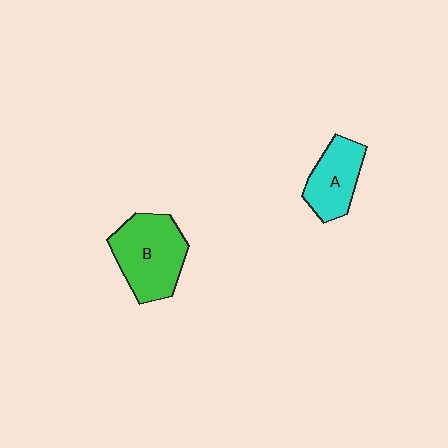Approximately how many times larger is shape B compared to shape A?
Approximately 1.5 times.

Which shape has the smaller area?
Shape A (cyan).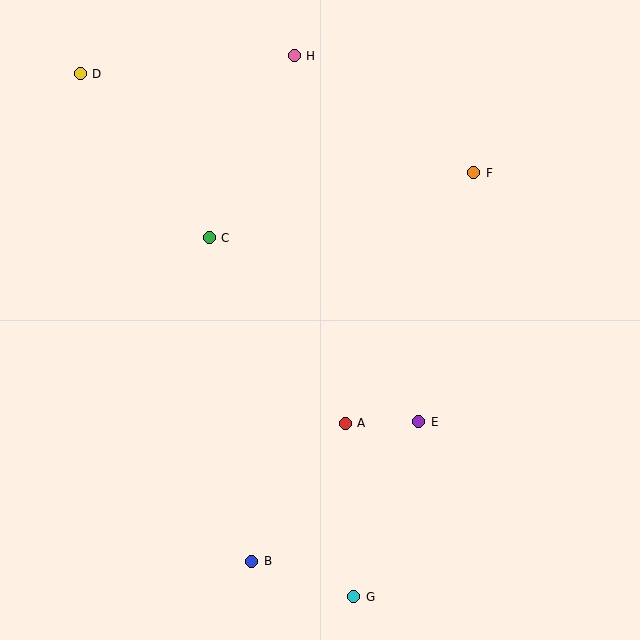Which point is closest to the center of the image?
Point A at (345, 423) is closest to the center.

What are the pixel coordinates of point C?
Point C is at (209, 238).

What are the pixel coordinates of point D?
Point D is at (80, 74).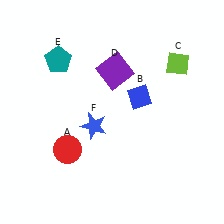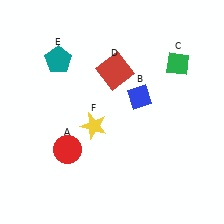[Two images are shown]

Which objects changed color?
C changed from lime to green. D changed from purple to red. F changed from blue to yellow.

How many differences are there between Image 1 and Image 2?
There are 3 differences between the two images.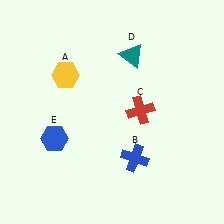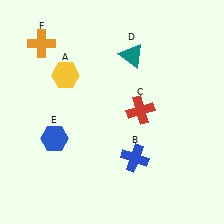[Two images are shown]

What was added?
An orange cross (F) was added in Image 2.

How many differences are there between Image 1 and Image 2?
There is 1 difference between the two images.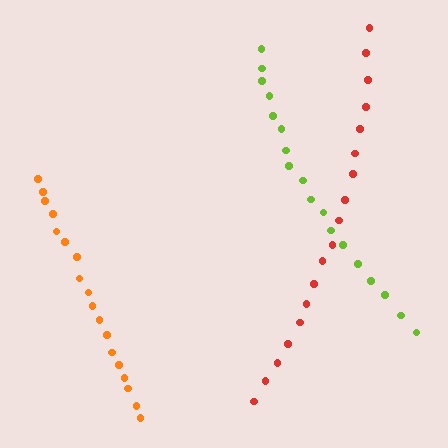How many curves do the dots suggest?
There are 3 distinct paths.